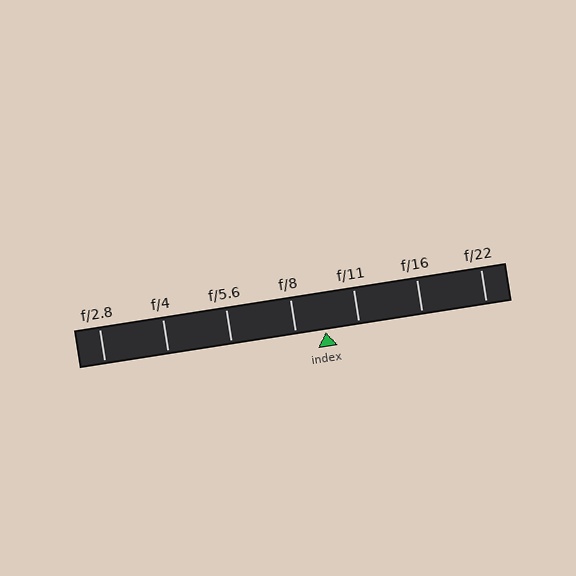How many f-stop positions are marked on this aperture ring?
There are 7 f-stop positions marked.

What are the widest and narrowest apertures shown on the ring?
The widest aperture shown is f/2.8 and the narrowest is f/22.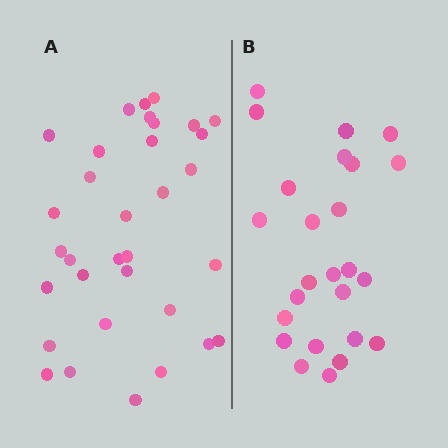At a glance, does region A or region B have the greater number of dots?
Region A (the left region) has more dots.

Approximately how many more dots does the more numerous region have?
Region A has roughly 8 or so more dots than region B.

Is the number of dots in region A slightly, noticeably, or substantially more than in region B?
Region A has noticeably more, but not dramatically so. The ratio is roughly 1.3 to 1.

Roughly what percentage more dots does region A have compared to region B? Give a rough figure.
About 30% more.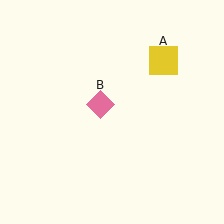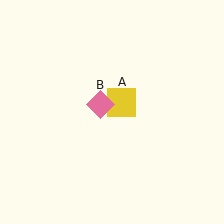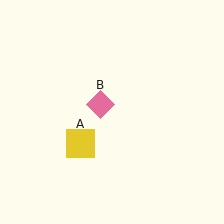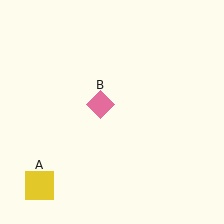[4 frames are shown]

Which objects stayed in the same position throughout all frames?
Pink diamond (object B) remained stationary.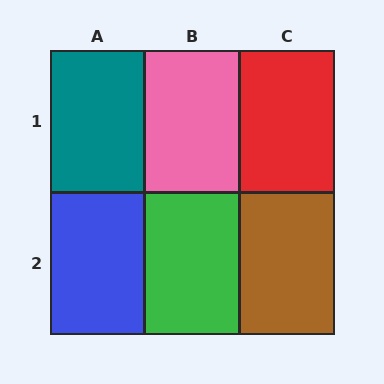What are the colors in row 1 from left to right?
Teal, pink, red.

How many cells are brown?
1 cell is brown.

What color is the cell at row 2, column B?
Green.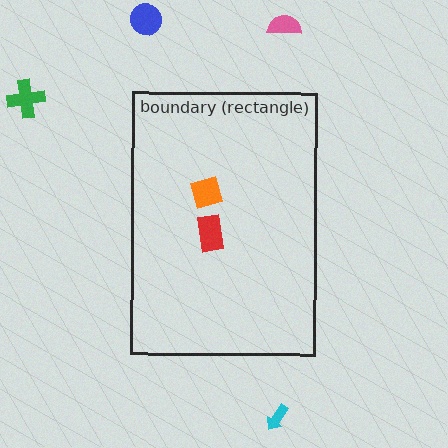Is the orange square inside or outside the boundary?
Inside.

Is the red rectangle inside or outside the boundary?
Inside.